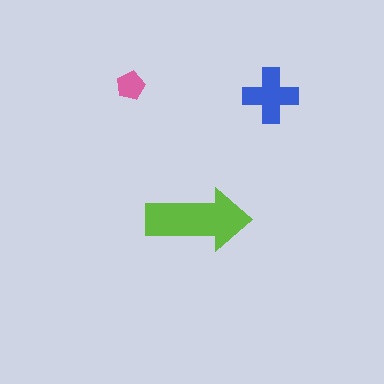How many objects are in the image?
There are 3 objects in the image.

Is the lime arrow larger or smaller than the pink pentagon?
Larger.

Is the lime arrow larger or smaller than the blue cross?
Larger.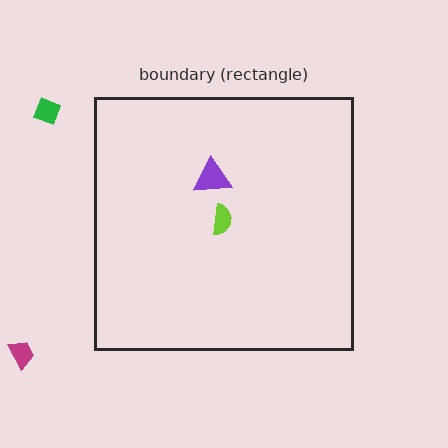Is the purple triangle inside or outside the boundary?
Inside.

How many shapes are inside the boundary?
2 inside, 2 outside.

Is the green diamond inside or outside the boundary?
Outside.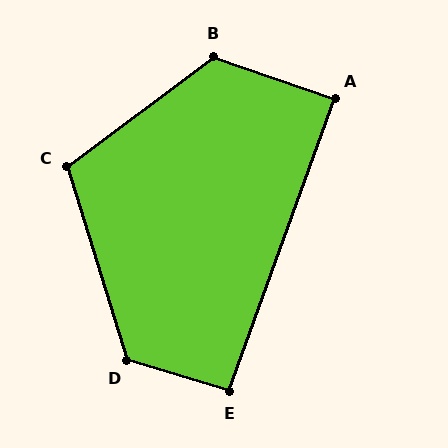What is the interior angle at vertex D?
Approximately 124 degrees (obtuse).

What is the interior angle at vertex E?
Approximately 93 degrees (approximately right).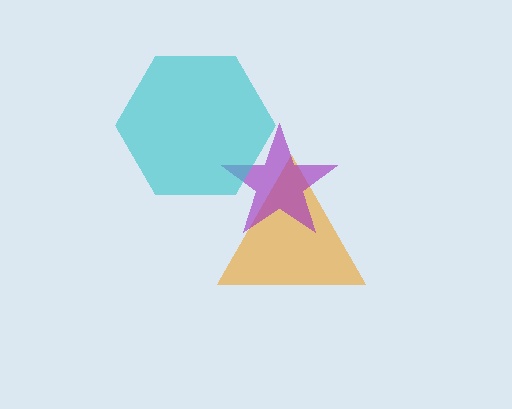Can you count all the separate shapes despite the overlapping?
Yes, there are 3 separate shapes.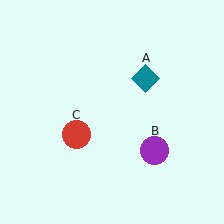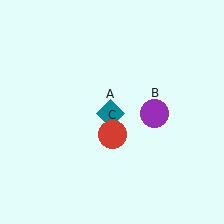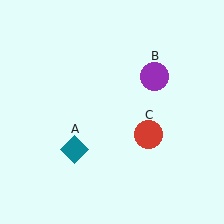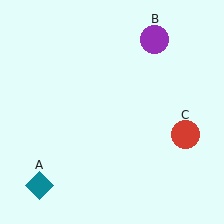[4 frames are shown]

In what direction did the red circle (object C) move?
The red circle (object C) moved right.